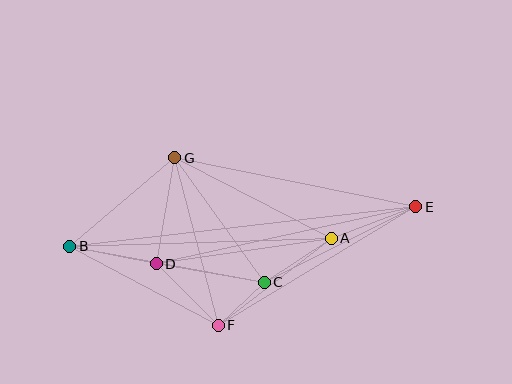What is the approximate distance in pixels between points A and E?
The distance between A and E is approximately 90 pixels.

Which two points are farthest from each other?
Points B and E are farthest from each other.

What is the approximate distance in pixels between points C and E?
The distance between C and E is approximately 169 pixels.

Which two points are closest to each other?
Points C and F are closest to each other.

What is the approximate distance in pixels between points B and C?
The distance between B and C is approximately 198 pixels.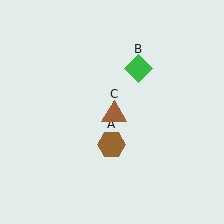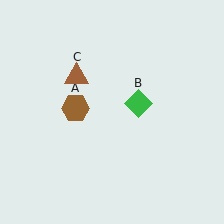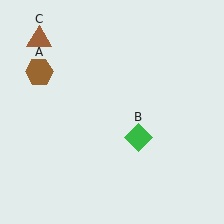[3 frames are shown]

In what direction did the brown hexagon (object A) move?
The brown hexagon (object A) moved up and to the left.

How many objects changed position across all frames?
3 objects changed position: brown hexagon (object A), green diamond (object B), brown triangle (object C).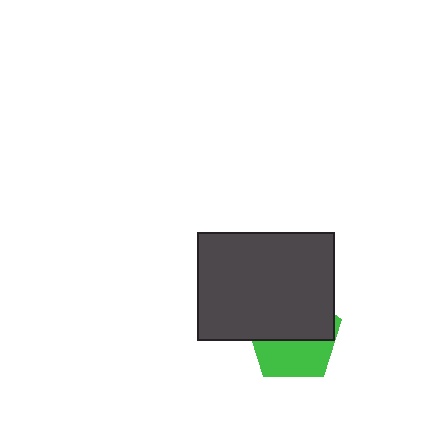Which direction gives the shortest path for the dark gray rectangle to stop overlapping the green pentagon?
Moving up gives the shortest separation.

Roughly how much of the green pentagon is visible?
A small part of it is visible (roughly 42%).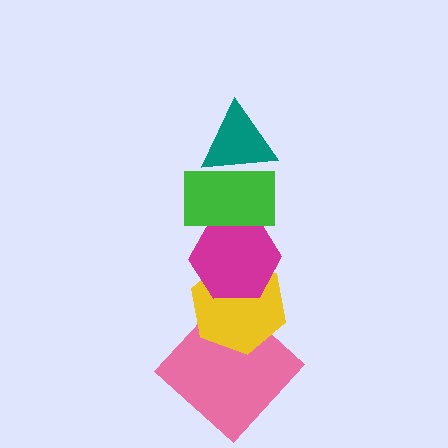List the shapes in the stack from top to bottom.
From top to bottom: the teal triangle, the green rectangle, the magenta hexagon, the yellow hexagon, the pink diamond.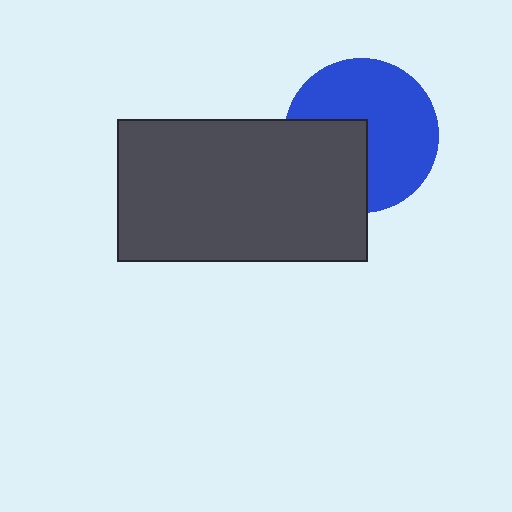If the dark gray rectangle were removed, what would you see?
You would see the complete blue circle.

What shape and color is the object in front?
The object in front is a dark gray rectangle.